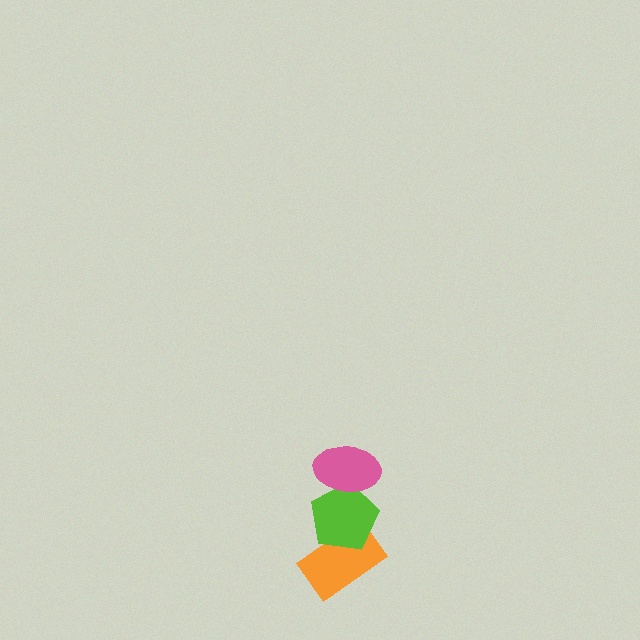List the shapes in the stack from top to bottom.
From top to bottom: the pink ellipse, the lime pentagon, the orange rectangle.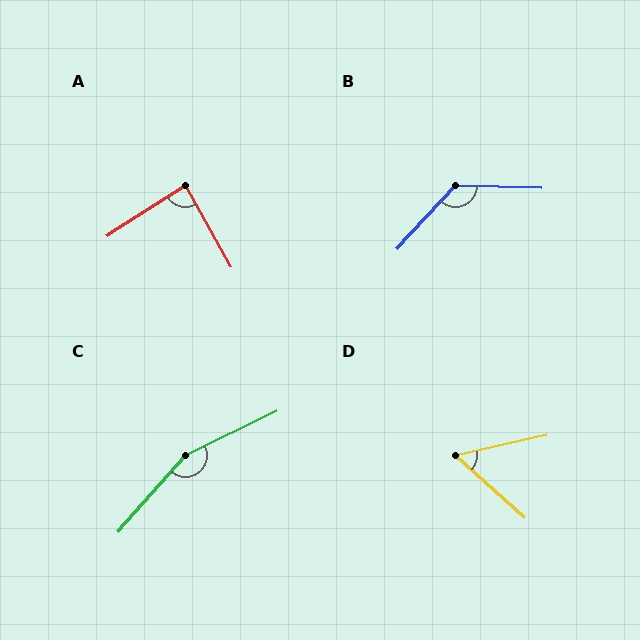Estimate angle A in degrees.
Approximately 86 degrees.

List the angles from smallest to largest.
D (54°), A (86°), B (131°), C (158°).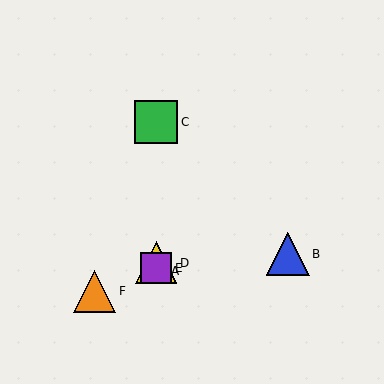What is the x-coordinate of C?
Object C is at x≈156.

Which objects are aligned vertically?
Objects A, C, D, E are aligned vertically.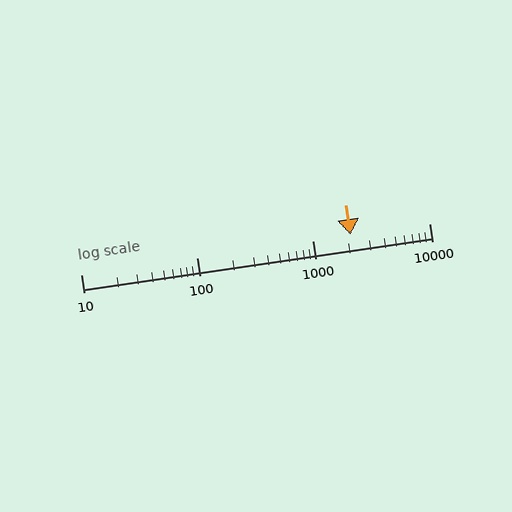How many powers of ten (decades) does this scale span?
The scale spans 3 decades, from 10 to 10000.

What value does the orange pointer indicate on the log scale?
The pointer indicates approximately 2100.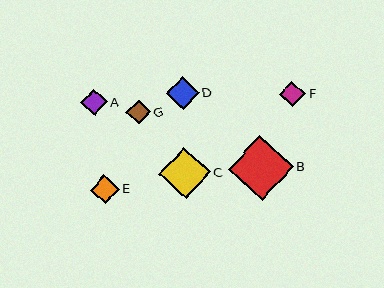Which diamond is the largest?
Diamond B is the largest with a size of approximately 65 pixels.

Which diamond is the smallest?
Diamond G is the smallest with a size of approximately 24 pixels.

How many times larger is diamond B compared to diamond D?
Diamond B is approximately 2.0 times the size of diamond D.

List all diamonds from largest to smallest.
From largest to smallest: B, C, D, E, A, F, G.